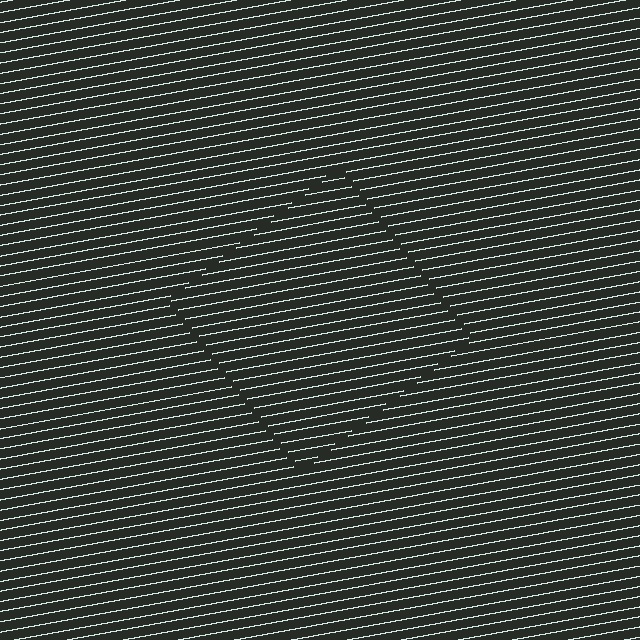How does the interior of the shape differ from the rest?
The interior of the shape contains the same grating, shifted by half a period — the contour is defined by the phase discontinuity where line-ends from the inner and outer gratings abut.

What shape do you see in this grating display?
An illusory square. The interior of the shape contains the same grating, shifted by half a period — the contour is defined by the phase discontinuity where line-ends from the inner and outer gratings abut.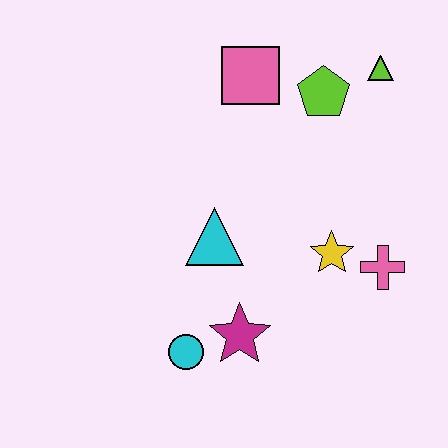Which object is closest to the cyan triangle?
The magenta star is closest to the cyan triangle.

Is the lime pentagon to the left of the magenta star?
No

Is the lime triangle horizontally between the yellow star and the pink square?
No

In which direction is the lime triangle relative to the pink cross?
The lime triangle is above the pink cross.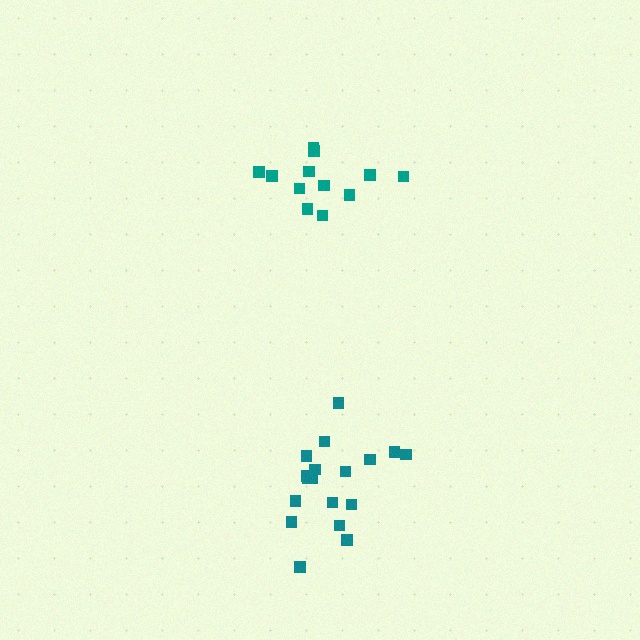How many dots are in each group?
Group 1: 12 dots, Group 2: 18 dots (30 total).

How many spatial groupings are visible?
There are 2 spatial groupings.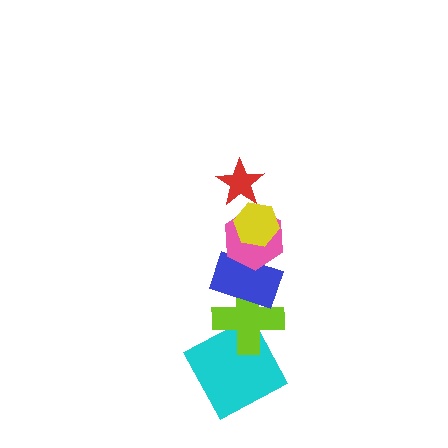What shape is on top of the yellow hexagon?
The red star is on top of the yellow hexagon.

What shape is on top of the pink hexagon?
The yellow hexagon is on top of the pink hexagon.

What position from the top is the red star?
The red star is 1st from the top.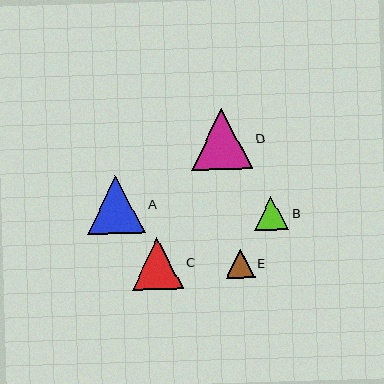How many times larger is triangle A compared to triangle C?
Triangle A is approximately 1.1 times the size of triangle C.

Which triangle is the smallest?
Triangle E is the smallest with a size of approximately 28 pixels.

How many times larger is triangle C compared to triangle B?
Triangle C is approximately 1.5 times the size of triangle B.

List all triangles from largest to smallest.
From largest to smallest: D, A, C, B, E.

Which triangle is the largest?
Triangle D is the largest with a size of approximately 61 pixels.